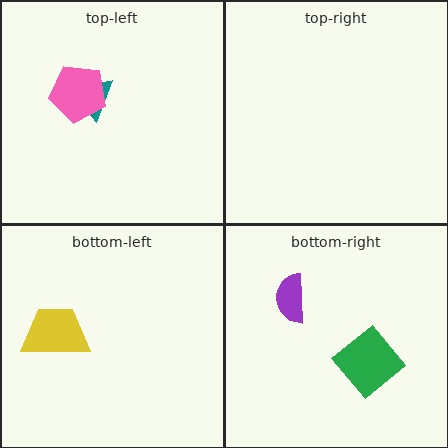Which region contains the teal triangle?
The top-left region.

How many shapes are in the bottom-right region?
2.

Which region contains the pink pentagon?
The top-left region.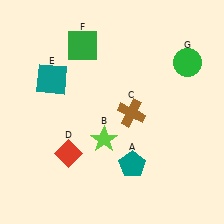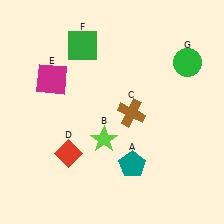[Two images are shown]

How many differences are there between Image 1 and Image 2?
There is 1 difference between the two images.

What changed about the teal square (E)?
In Image 1, E is teal. In Image 2, it changed to magenta.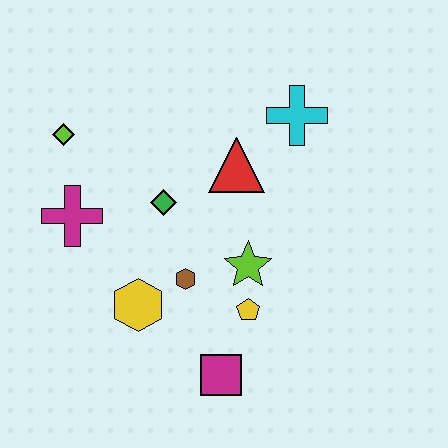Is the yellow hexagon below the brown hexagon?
Yes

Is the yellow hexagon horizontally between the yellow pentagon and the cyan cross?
No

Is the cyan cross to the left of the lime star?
No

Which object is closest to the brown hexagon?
The yellow hexagon is closest to the brown hexagon.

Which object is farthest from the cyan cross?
The magenta square is farthest from the cyan cross.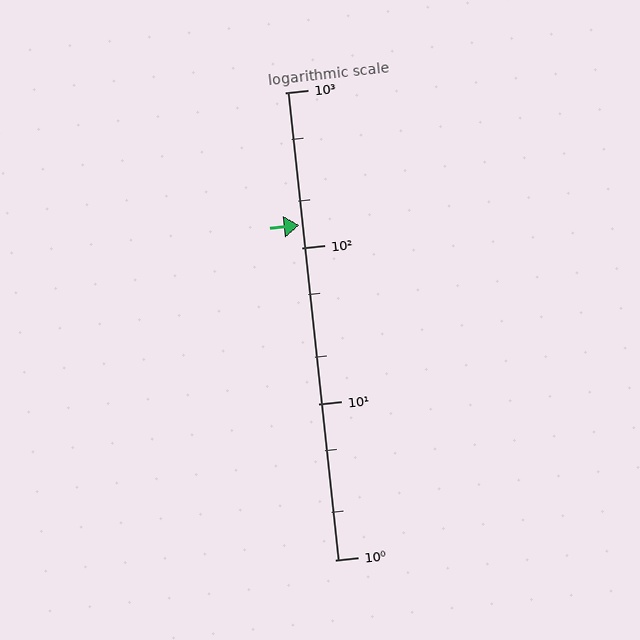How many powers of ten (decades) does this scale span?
The scale spans 3 decades, from 1 to 1000.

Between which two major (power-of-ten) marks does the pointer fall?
The pointer is between 100 and 1000.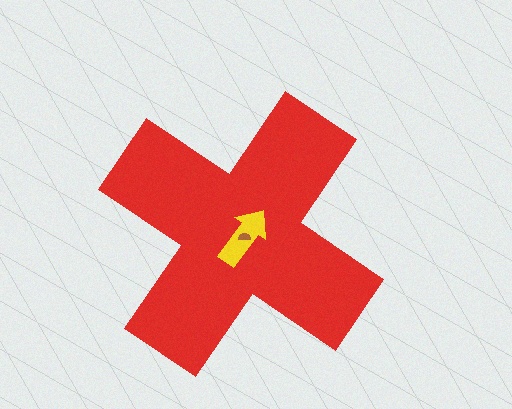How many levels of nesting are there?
3.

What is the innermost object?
The brown semicircle.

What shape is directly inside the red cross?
The yellow arrow.